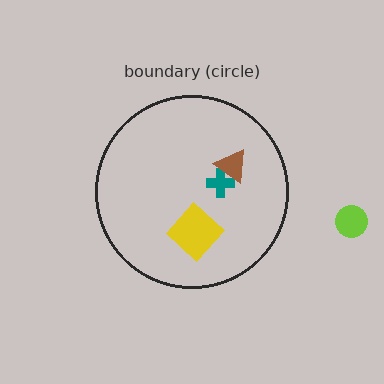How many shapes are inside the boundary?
3 inside, 1 outside.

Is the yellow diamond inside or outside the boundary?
Inside.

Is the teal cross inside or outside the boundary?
Inside.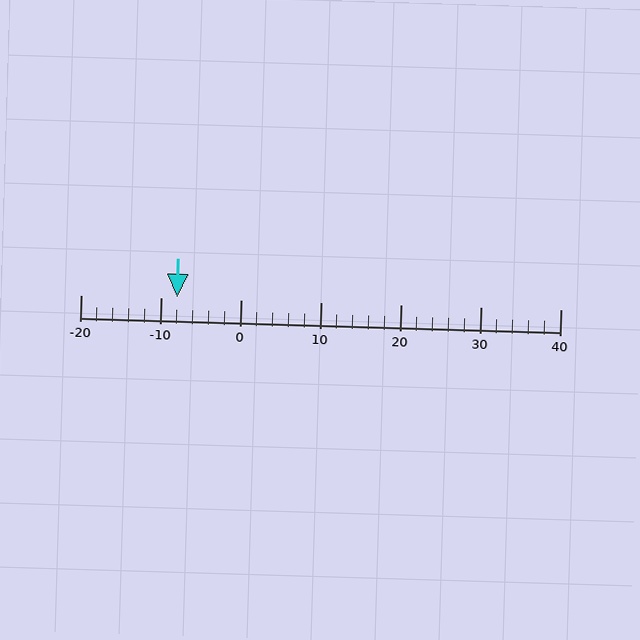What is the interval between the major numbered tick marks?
The major tick marks are spaced 10 units apart.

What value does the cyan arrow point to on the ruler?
The cyan arrow points to approximately -8.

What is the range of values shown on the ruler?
The ruler shows values from -20 to 40.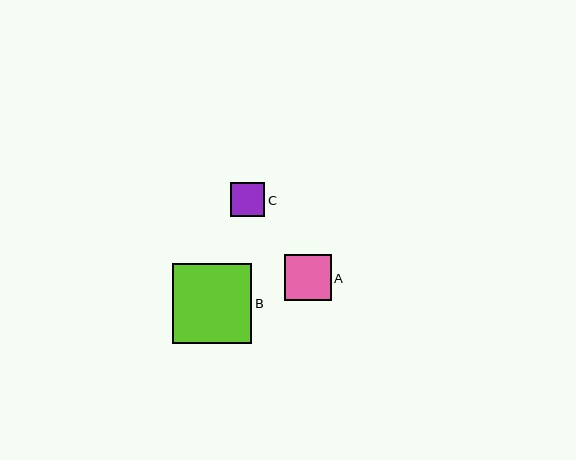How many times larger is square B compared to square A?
Square B is approximately 1.7 times the size of square A.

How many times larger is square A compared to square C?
Square A is approximately 1.3 times the size of square C.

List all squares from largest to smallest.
From largest to smallest: B, A, C.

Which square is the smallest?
Square C is the smallest with a size of approximately 34 pixels.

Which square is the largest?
Square B is the largest with a size of approximately 80 pixels.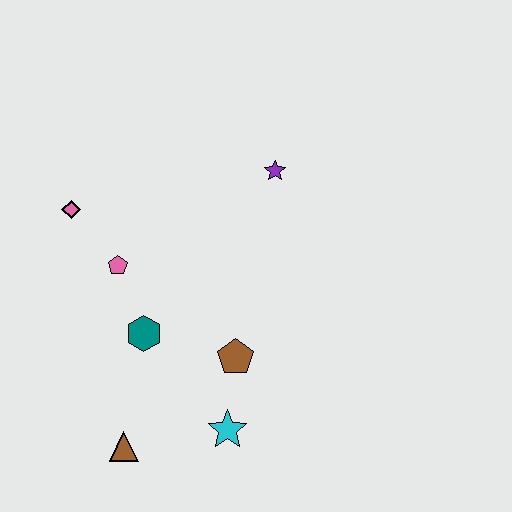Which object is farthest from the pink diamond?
The cyan star is farthest from the pink diamond.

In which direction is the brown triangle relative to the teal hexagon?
The brown triangle is below the teal hexagon.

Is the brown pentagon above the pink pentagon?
No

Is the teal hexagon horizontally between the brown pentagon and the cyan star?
No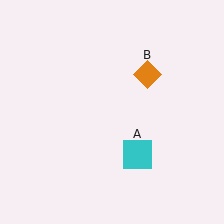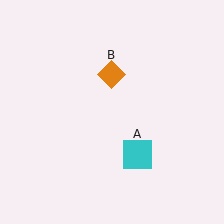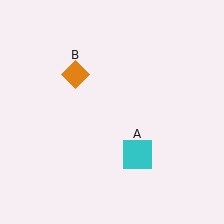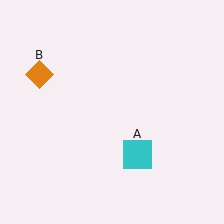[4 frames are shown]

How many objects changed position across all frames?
1 object changed position: orange diamond (object B).